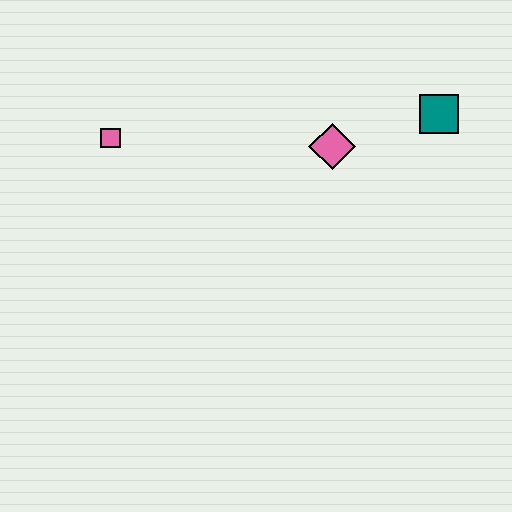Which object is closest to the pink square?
The pink diamond is closest to the pink square.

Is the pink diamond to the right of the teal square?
No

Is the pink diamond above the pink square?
No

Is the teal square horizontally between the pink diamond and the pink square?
No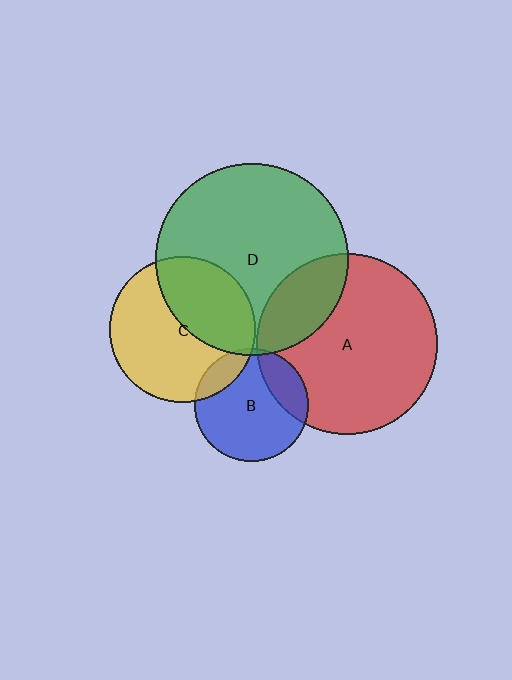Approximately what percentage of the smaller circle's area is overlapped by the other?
Approximately 15%.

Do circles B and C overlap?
Yes.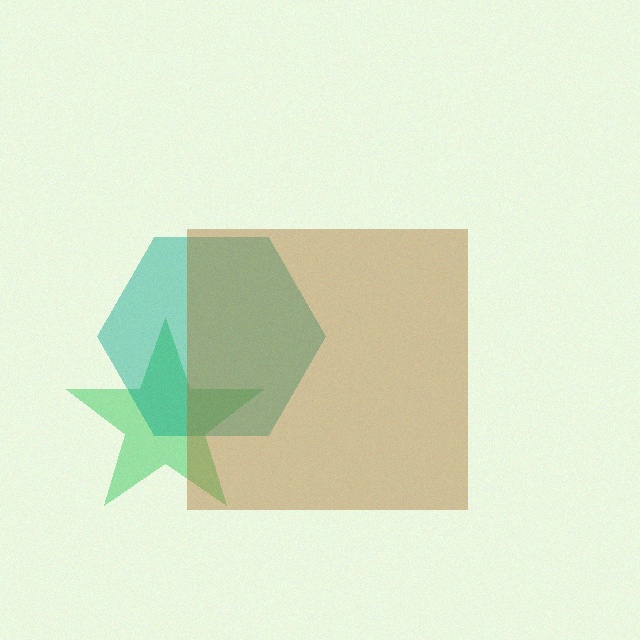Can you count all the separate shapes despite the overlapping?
Yes, there are 3 separate shapes.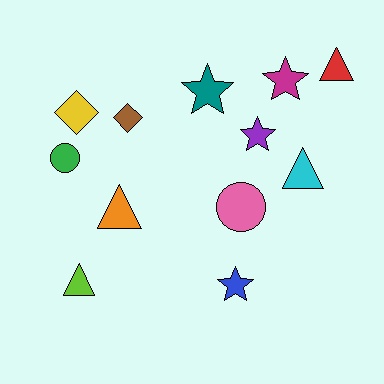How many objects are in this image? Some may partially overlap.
There are 12 objects.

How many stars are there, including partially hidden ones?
There are 4 stars.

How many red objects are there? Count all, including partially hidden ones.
There is 1 red object.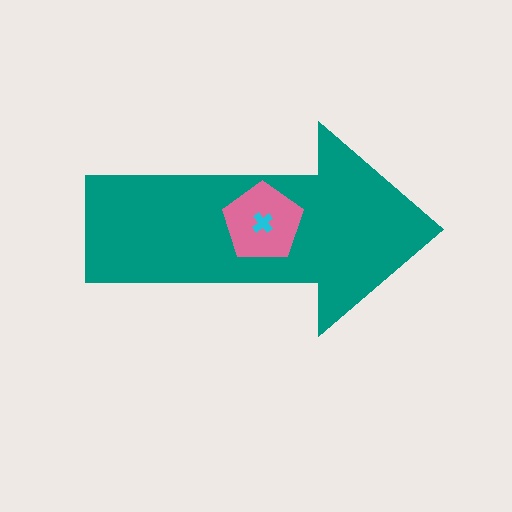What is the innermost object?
The cyan cross.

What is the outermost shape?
The teal arrow.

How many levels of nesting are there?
3.